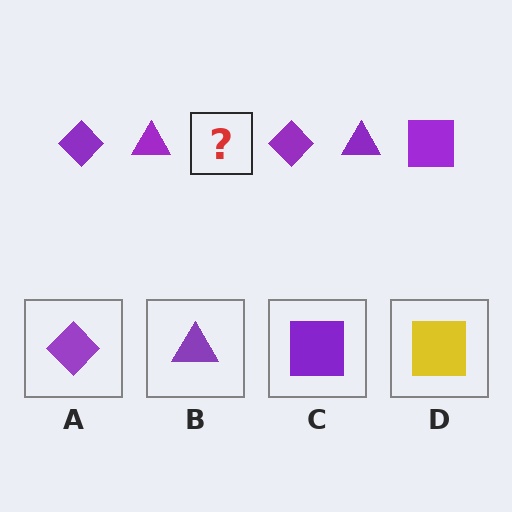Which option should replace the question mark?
Option C.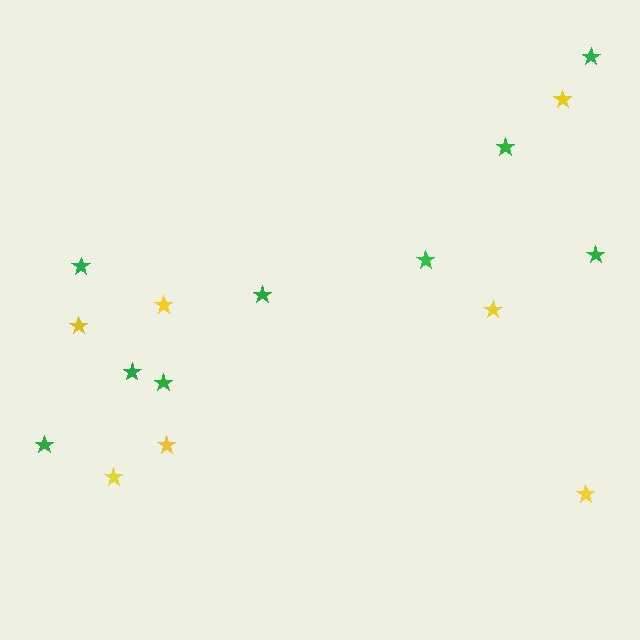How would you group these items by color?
There are 2 groups: one group of green stars (9) and one group of yellow stars (7).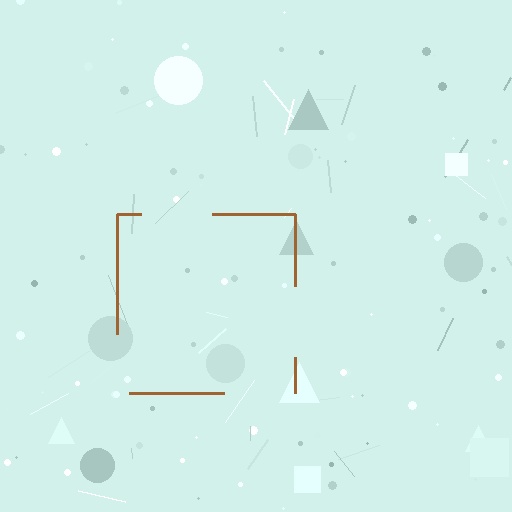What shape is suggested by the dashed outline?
The dashed outline suggests a square.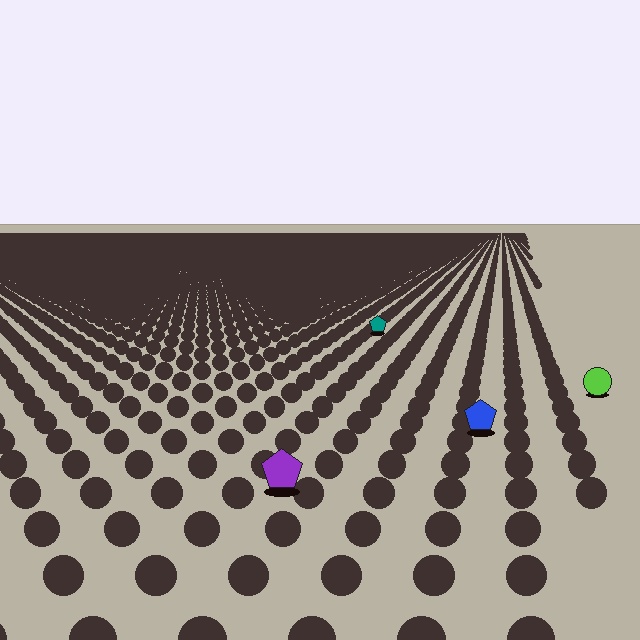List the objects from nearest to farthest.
From nearest to farthest: the purple pentagon, the blue pentagon, the lime circle, the teal pentagon.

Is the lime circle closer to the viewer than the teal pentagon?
Yes. The lime circle is closer — you can tell from the texture gradient: the ground texture is coarser near it.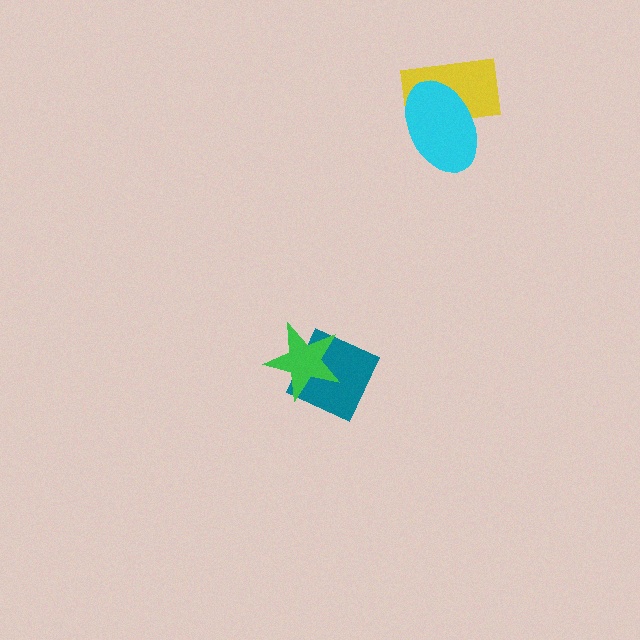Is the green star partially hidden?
No, no other shape covers it.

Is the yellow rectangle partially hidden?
Yes, it is partially covered by another shape.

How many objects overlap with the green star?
1 object overlaps with the green star.